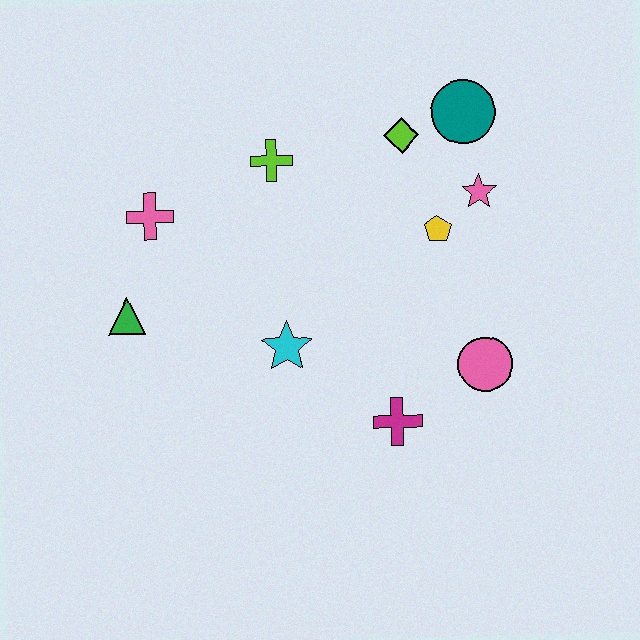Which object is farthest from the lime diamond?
The green triangle is farthest from the lime diamond.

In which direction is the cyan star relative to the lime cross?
The cyan star is below the lime cross.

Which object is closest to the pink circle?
The magenta cross is closest to the pink circle.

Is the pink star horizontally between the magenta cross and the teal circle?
No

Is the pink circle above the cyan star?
No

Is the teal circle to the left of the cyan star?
No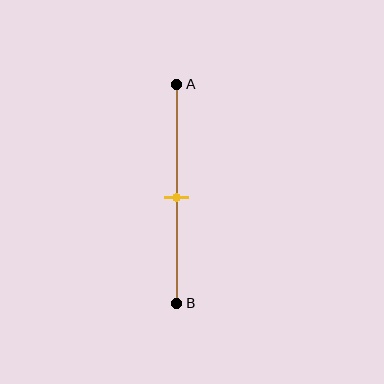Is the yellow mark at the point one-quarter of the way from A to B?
No, the mark is at about 50% from A, not at the 25% one-quarter point.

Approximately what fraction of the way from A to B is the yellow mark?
The yellow mark is approximately 50% of the way from A to B.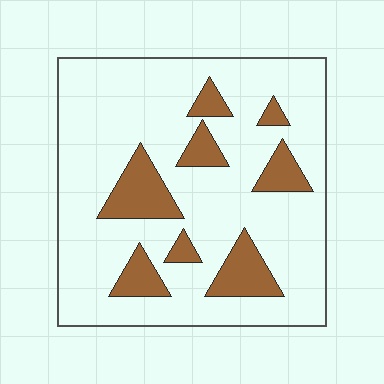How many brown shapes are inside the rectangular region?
8.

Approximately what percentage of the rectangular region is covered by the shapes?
Approximately 20%.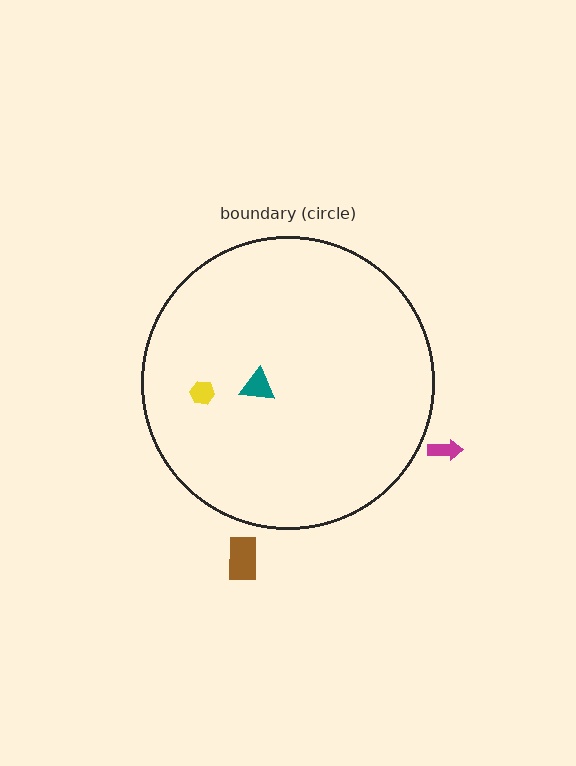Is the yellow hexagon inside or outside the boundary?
Inside.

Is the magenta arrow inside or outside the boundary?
Outside.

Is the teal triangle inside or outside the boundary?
Inside.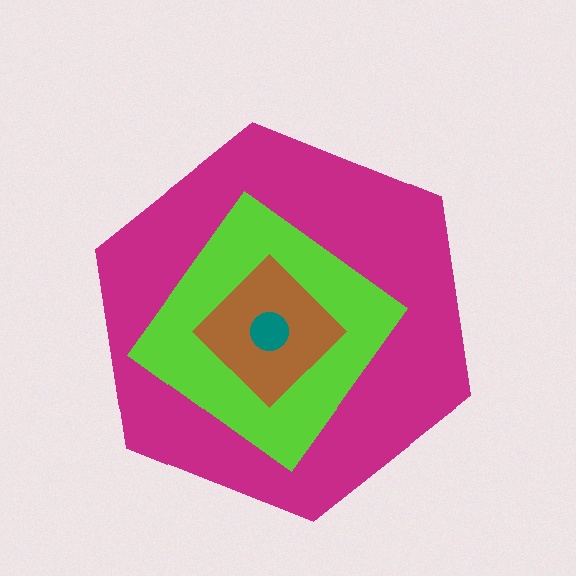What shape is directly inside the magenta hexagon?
The lime diamond.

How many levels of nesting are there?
4.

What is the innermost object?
The teal circle.